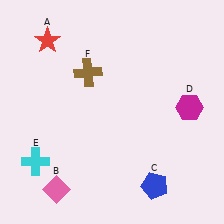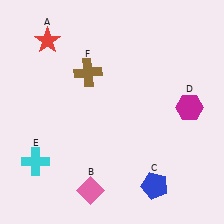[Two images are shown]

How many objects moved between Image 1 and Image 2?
1 object moved between the two images.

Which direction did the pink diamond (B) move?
The pink diamond (B) moved right.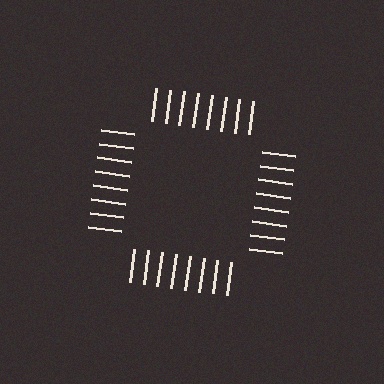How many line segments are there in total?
32 — 8 along each of the 4 edges.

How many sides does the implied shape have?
4 sides — the line-ends trace a square.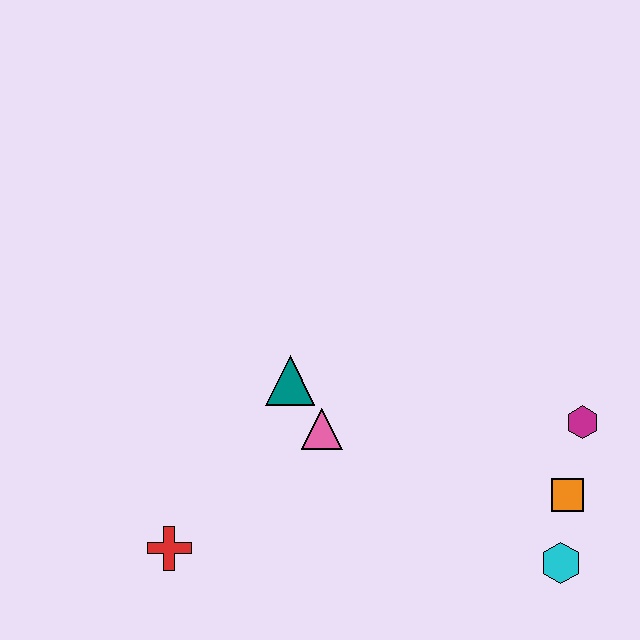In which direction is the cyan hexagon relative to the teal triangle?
The cyan hexagon is to the right of the teal triangle.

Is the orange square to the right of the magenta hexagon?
No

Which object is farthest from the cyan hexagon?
The red cross is farthest from the cyan hexagon.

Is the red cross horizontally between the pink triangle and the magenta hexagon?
No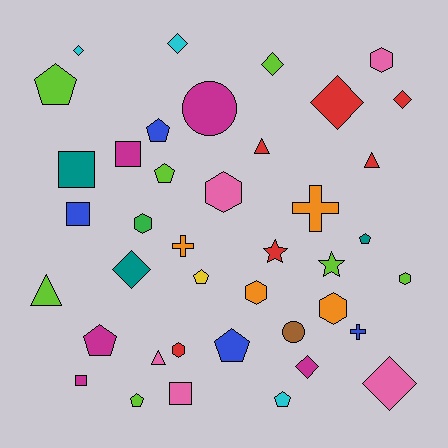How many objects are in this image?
There are 40 objects.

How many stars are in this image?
There are 2 stars.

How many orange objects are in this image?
There are 4 orange objects.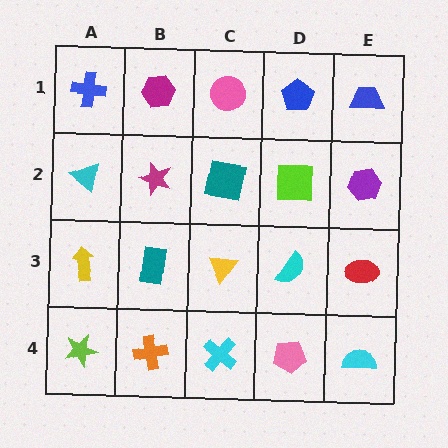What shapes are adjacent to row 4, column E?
A red ellipse (row 3, column E), a pink pentagon (row 4, column D).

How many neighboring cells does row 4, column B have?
3.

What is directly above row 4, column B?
A teal rectangle.